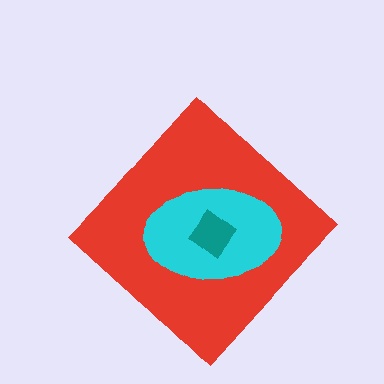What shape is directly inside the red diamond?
The cyan ellipse.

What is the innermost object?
The teal diamond.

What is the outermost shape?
The red diamond.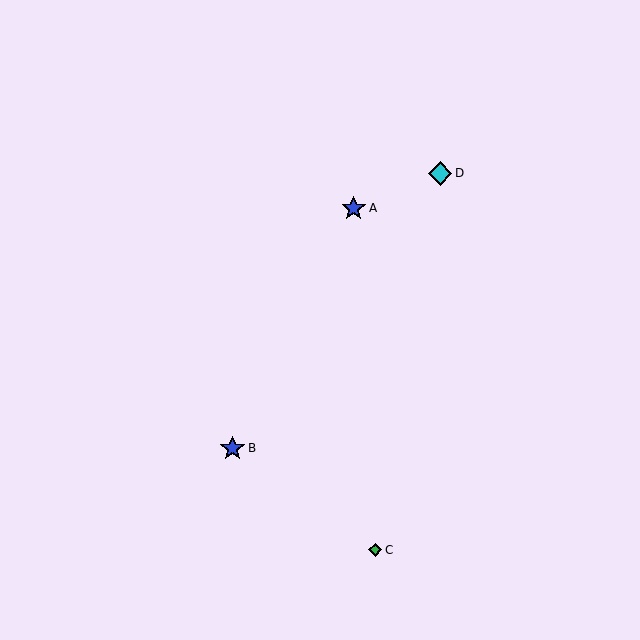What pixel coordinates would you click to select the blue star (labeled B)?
Click at (232, 448) to select the blue star B.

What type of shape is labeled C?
Shape C is a green diamond.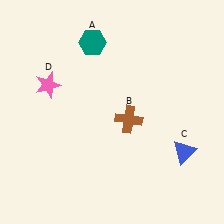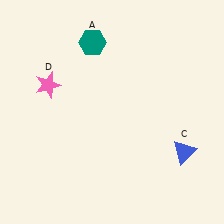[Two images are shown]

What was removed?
The brown cross (B) was removed in Image 2.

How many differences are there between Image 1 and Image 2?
There is 1 difference between the two images.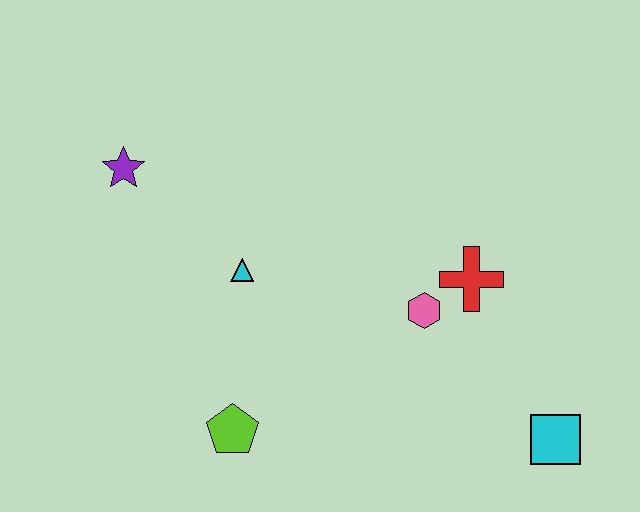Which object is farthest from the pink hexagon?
The purple star is farthest from the pink hexagon.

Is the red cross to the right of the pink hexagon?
Yes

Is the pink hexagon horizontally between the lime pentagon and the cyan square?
Yes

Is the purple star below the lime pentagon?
No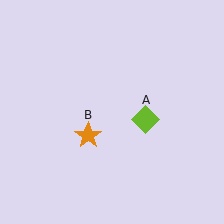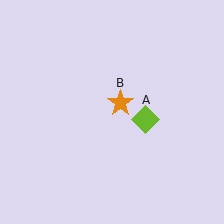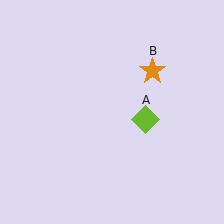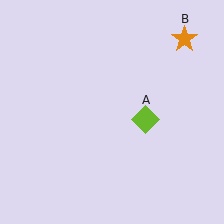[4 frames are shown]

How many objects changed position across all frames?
1 object changed position: orange star (object B).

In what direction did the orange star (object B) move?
The orange star (object B) moved up and to the right.